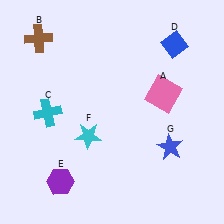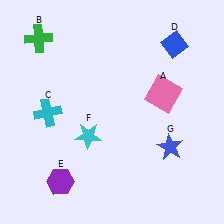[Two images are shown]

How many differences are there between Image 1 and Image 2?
There is 1 difference between the two images.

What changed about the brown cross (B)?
In Image 1, B is brown. In Image 2, it changed to green.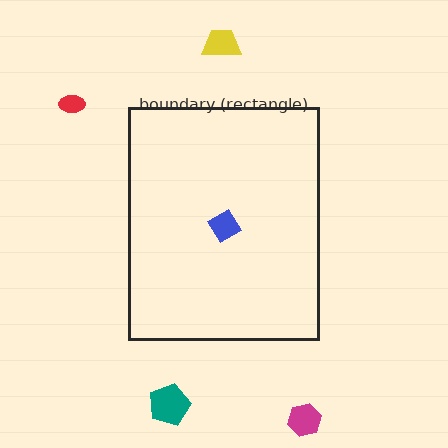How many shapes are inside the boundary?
1 inside, 4 outside.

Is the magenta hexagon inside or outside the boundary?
Outside.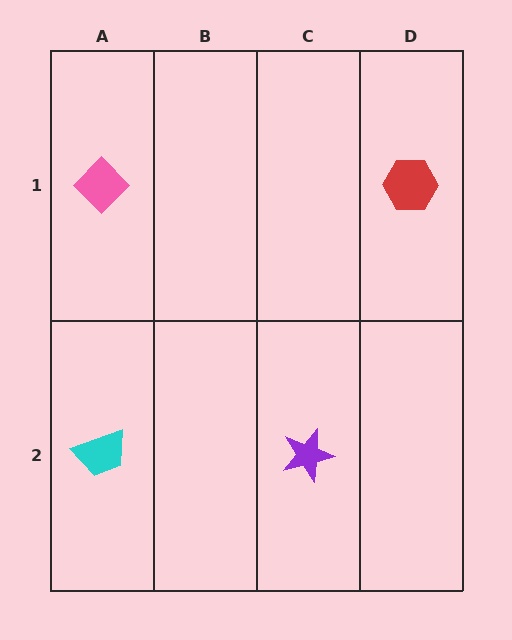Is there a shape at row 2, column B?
No, that cell is empty.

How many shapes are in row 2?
2 shapes.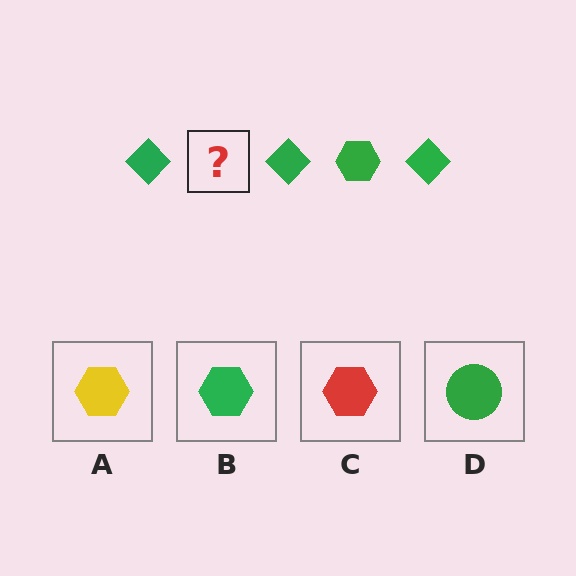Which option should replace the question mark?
Option B.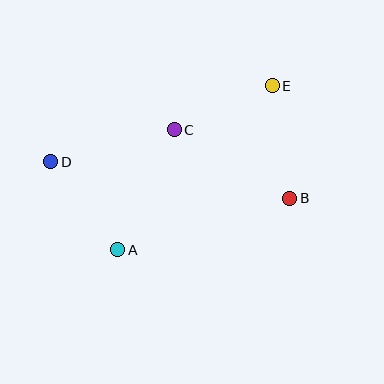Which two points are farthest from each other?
Points B and D are farthest from each other.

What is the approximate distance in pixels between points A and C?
The distance between A and C is approximately 132 pixels.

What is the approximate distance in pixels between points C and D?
The distance between C and D is approximately 128 pixels.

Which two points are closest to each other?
Points C and E are closest to each other.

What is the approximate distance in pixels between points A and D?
The distance between A and D is approximately 111 pixels.